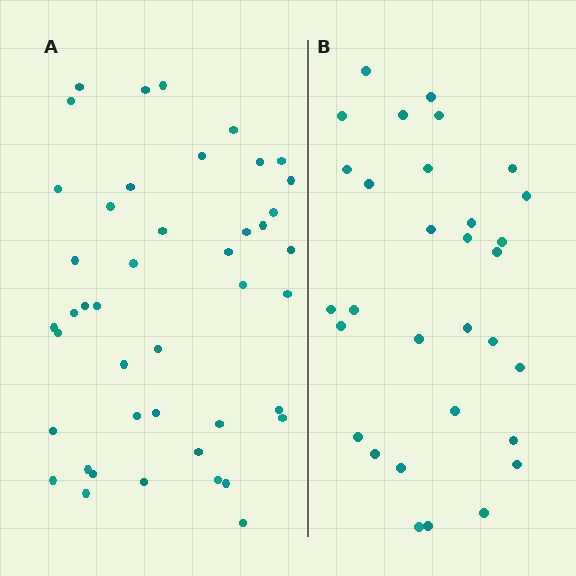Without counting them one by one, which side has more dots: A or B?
Region A (the left region) has more dots.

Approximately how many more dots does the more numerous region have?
Region A has approximately 15 more dots than region B.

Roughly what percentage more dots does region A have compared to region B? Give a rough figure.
About 40% more.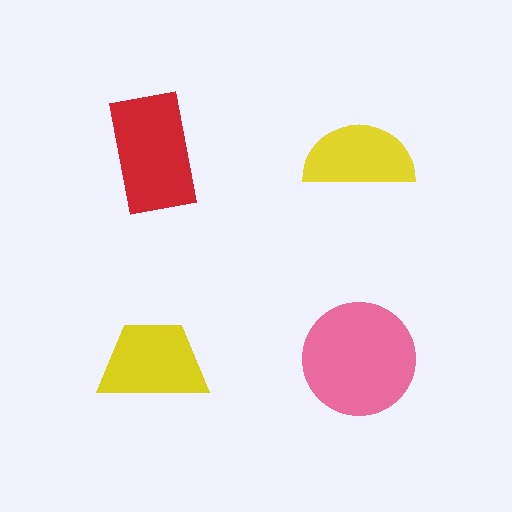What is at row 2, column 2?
A pink circle.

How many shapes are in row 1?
2 shapes.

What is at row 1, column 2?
A yellow semicircle.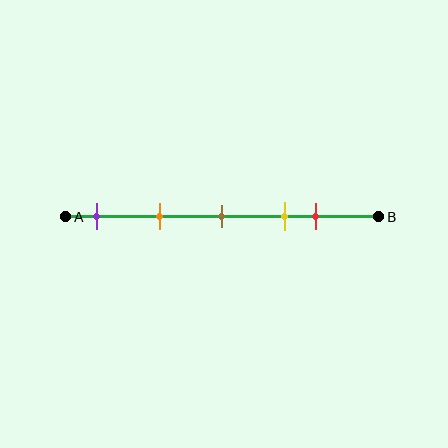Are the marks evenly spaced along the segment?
No, the marks are not evenly spaced.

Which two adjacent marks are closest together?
The yellow and red marks are the closest adjacent pair.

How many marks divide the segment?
There are 5 marks dividing the segment.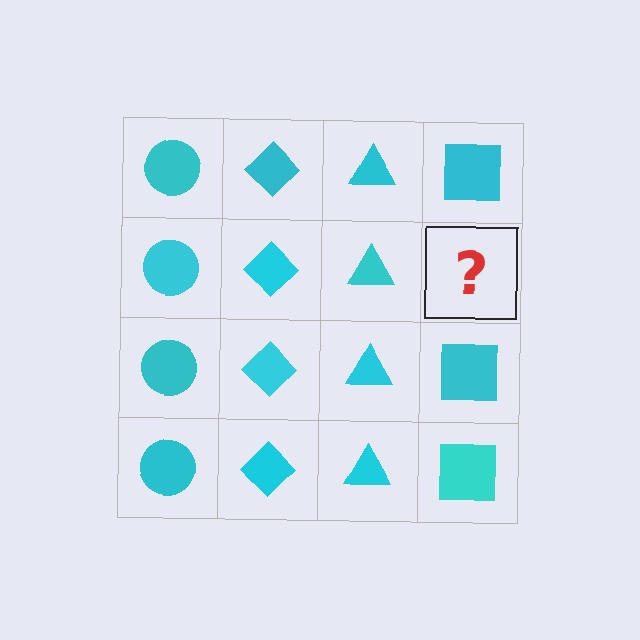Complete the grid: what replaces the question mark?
The question mark should be replaced with a cyan square.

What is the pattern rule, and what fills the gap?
The rule is that each column has a consistent shape. The gap should be filled with a cyan square.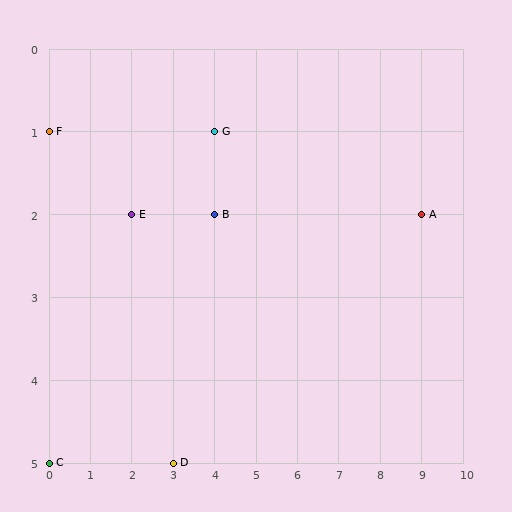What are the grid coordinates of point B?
Point B is at grid coordinates (4, 2).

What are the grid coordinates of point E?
Point E is at grid coordinates (2, 2).